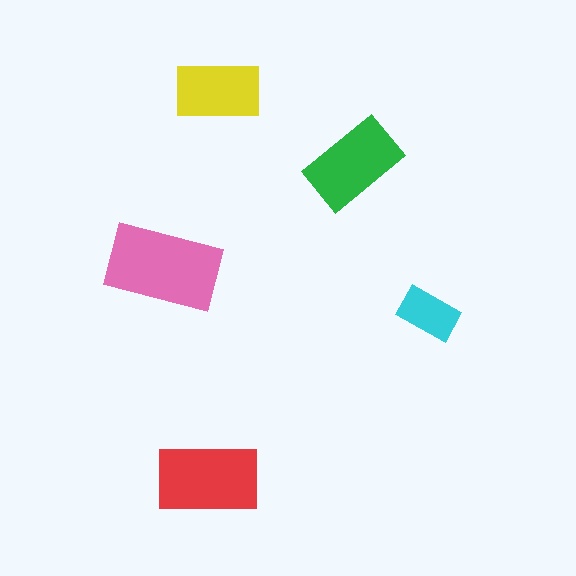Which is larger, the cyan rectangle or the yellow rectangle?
The yellow one.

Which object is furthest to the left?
The pink rectangle is leftmost.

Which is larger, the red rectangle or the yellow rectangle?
The red one.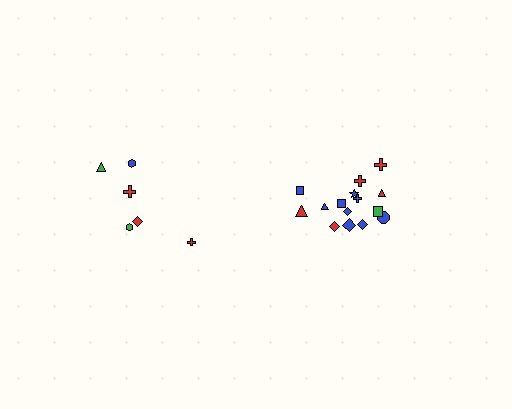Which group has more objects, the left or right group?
The right group.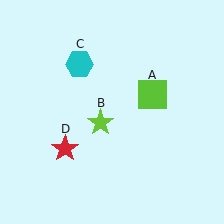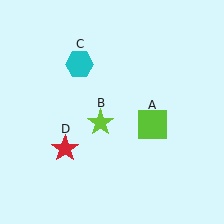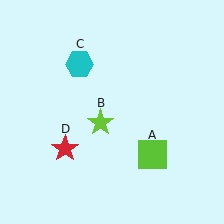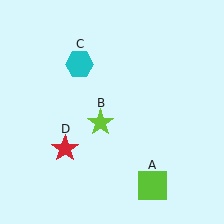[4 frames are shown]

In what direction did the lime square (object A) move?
The lime square (object A) moved down.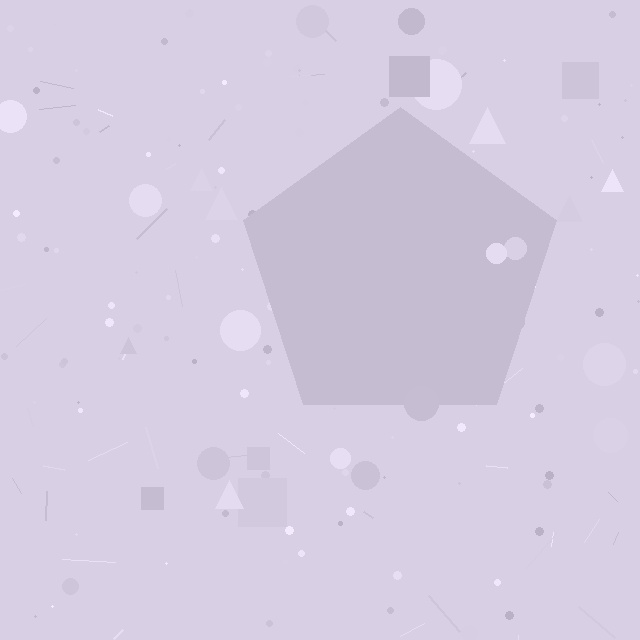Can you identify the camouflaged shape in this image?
The camouflaged shape is a pentagon.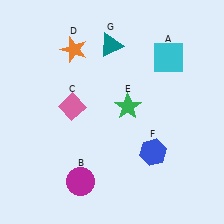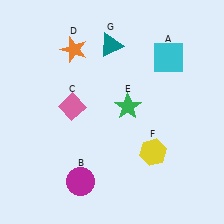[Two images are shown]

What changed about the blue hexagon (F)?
In Image 1, F is blue. In Image 2, it changed to yellow.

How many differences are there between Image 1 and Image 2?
There is 1 difference between the two images.